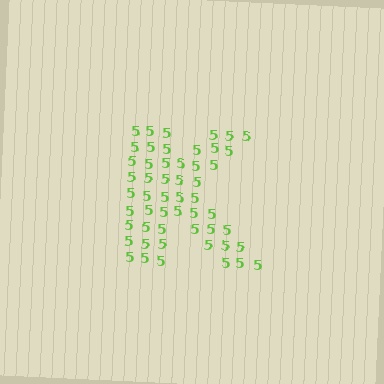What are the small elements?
The small elements are digit 5's.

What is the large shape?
The large shape is the letter K.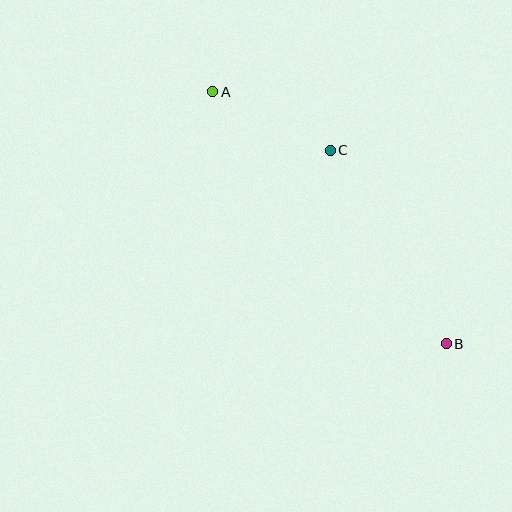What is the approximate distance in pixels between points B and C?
The distance between B and C is approximately 226 pixels.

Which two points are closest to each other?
Points A and C are closest to each other.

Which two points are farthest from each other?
Points A and B are farthest from each other.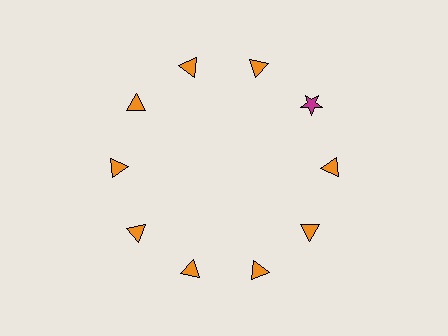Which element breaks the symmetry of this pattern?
The magenta star at roughly the 2 o'clock position breaks the symmetry. All other shapes are orange triangles.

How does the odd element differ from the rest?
It differs in both color (magenta instead of orange) and shape (star instead of triangle).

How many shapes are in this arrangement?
There are 10 shapes arranged in a ring pattern.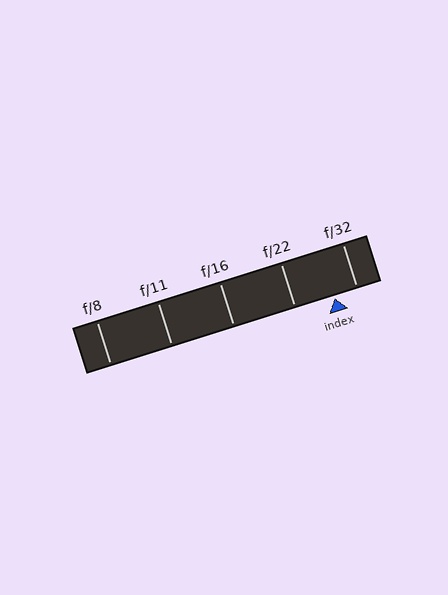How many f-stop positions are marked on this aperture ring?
There are 5 f-stop positions marked.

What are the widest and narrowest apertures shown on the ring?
The widest aperture shown is f/8 and the narrowest is f/32.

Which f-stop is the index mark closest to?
The index mark is closest to f/32.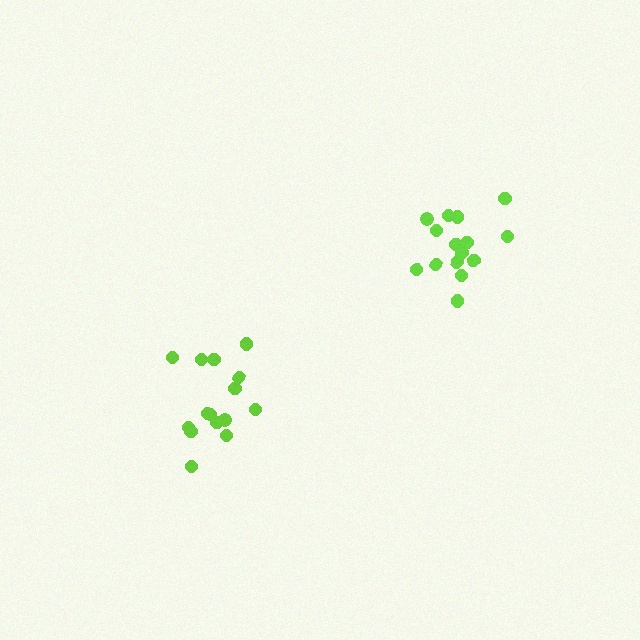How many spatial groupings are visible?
There are 2 spatial groupings.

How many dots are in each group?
Group 1: 15 dots, Group 2: 15 dots (30 total).